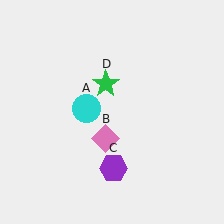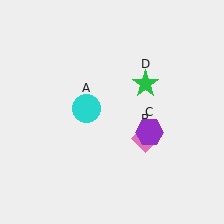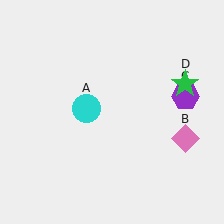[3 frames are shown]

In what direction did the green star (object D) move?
The green star (object D) moved right.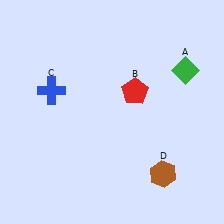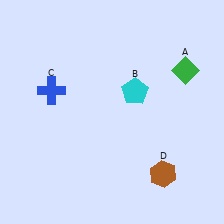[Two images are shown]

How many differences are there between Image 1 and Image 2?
There is 1 difference between the two images.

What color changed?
The pentagon (B) changed from red in Image 1 to cyan in Image 2.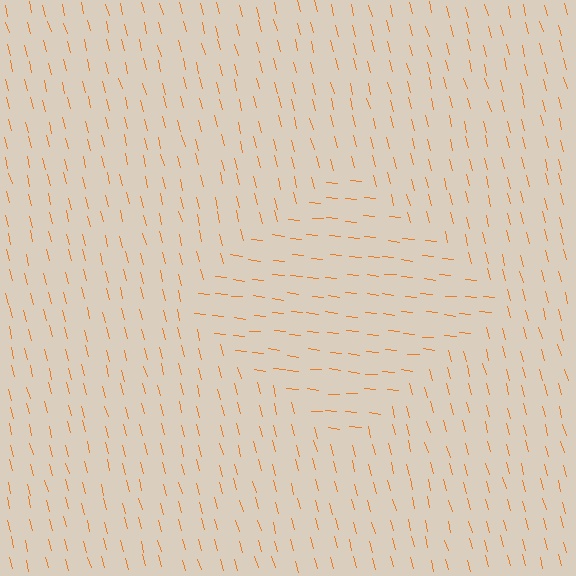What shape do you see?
I see a diamond.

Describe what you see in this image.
The image is filled with small orange line segments. A diamond region in the image has lines oriented differently from the surrounding lines, creating a visible texture boundary.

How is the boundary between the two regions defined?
The boundary is defined purely by a change in line orientation (approximately 69 degrees difference). All lines are the same color and thickness.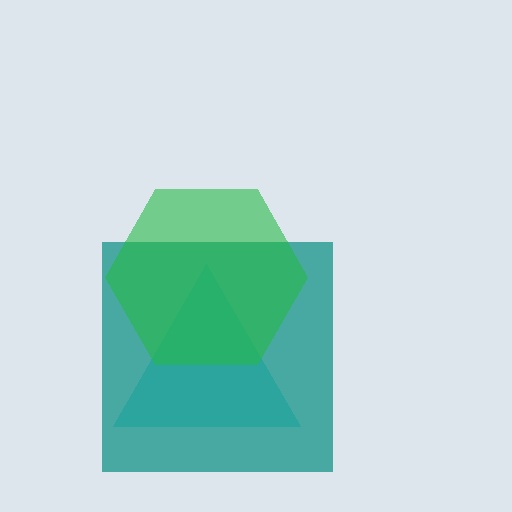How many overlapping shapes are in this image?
There are 3 overlapping shapes in the image.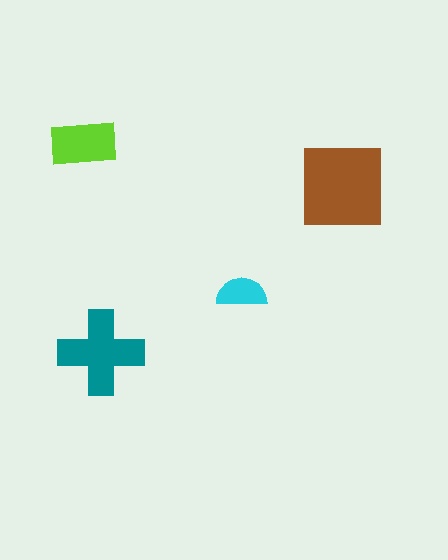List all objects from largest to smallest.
The brown square, the teal cross, the lime rectangle, the cyan semicircle.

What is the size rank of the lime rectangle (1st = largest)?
3rd.